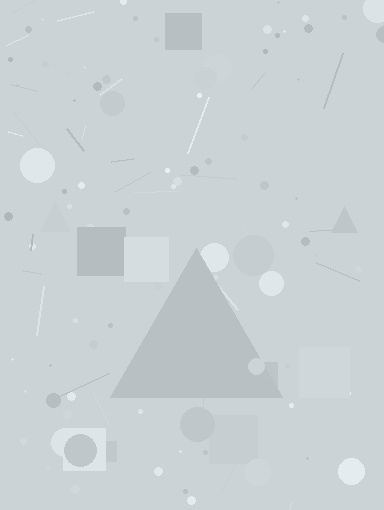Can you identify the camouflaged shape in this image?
The camouflaged shape is a triangle.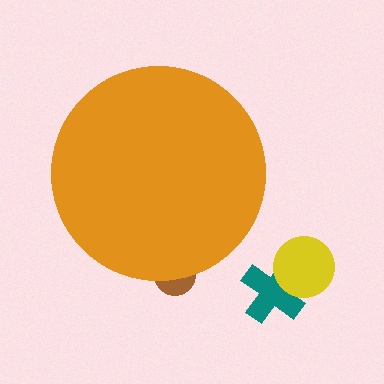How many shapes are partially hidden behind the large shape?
1 shape is partially hidden.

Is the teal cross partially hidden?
No, the teal cross is fully visible.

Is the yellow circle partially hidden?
No, the yellow circle is fully visible.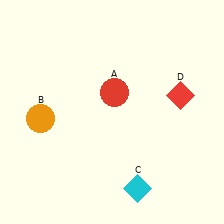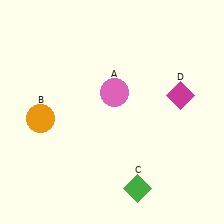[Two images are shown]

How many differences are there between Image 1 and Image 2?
There are 3 differences between the two images.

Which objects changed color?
A changed from red to pink. C changed from cyan to green. D changed from red to magenta.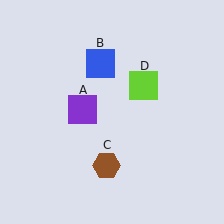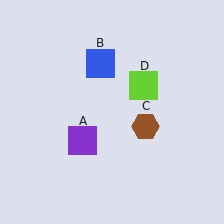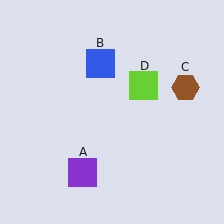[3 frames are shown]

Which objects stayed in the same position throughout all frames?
Blue square (object B) and lime square (object D) remained stationary.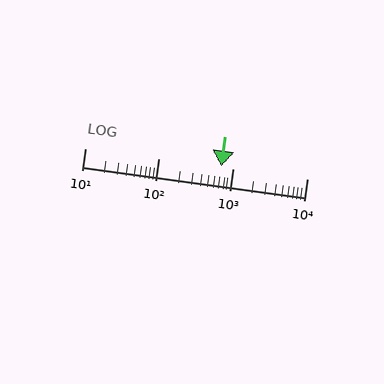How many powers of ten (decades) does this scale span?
The scale spans 3 decades, from 10 to 10000.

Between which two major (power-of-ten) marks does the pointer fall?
The pointer is between 100 and 1000.